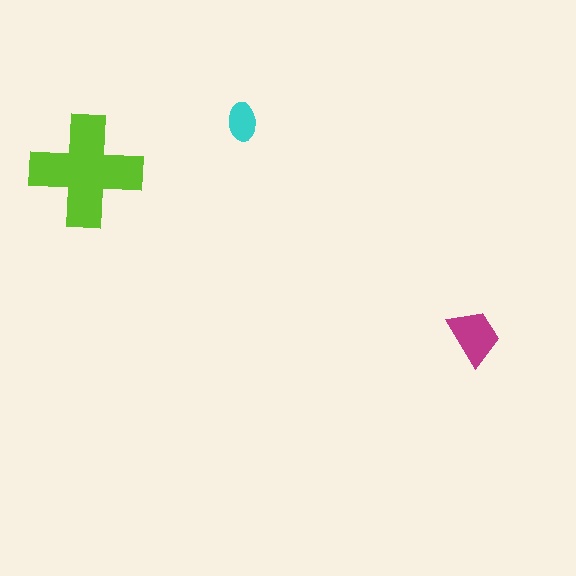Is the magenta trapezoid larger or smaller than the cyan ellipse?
Larger.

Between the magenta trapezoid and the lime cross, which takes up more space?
The lime cross.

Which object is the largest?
The lime cross.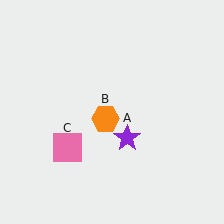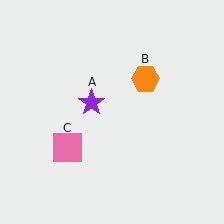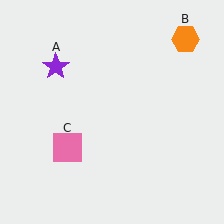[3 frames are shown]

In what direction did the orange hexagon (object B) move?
The orange hexagon (object B) moved up and to the right.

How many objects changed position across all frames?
2 objects changed position: purple star (object A), orange hexagon (object B).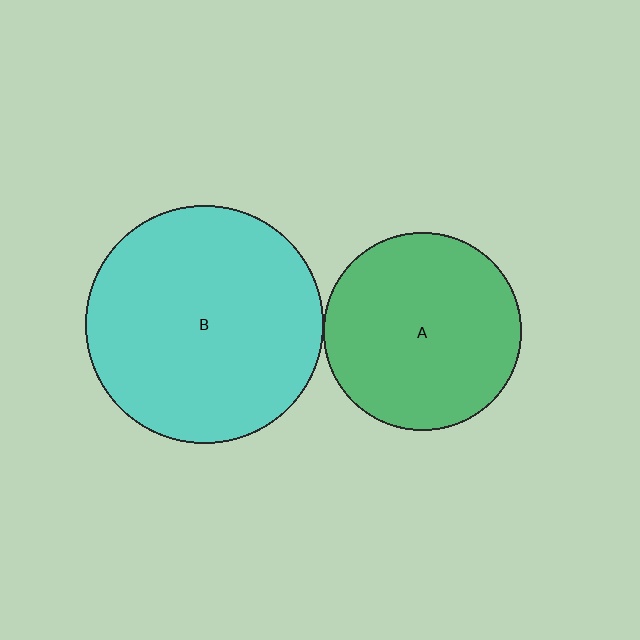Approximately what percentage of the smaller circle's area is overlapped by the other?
Approximately 5%.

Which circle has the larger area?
Circle B (cyan).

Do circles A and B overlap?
Yes.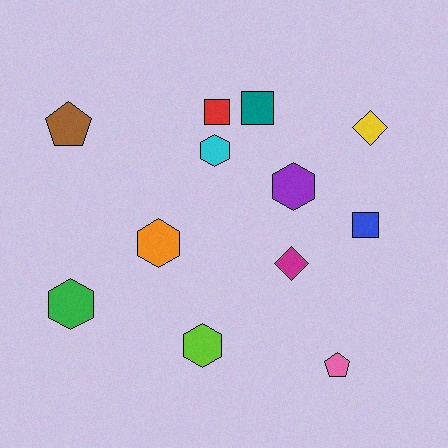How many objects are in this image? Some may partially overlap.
There are 12 objects.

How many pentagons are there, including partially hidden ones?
There are 2 pentagons.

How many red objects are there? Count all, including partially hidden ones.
There is 1 red object.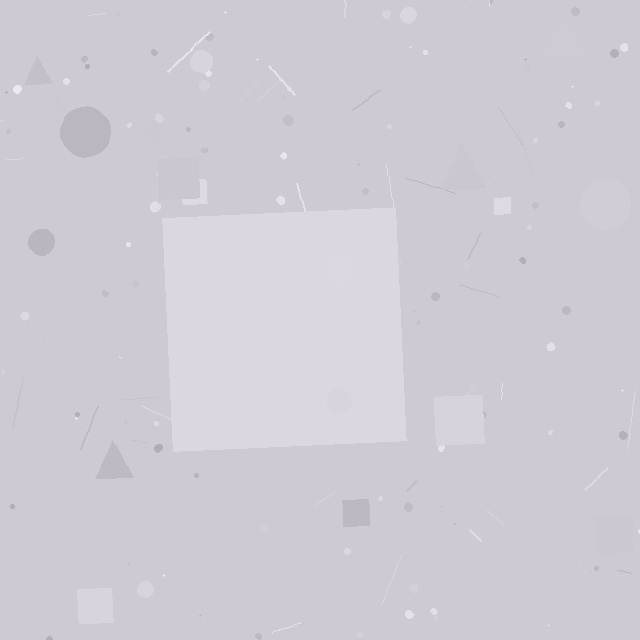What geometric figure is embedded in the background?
A square is embedded in the background.